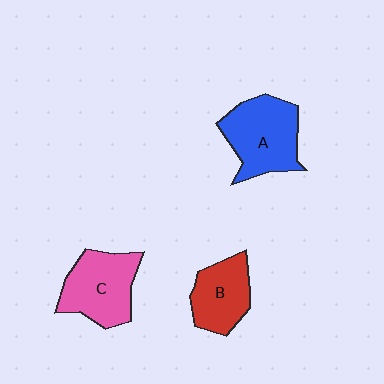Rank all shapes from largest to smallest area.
From largest to smallest: A (blue), C (pink), B (red).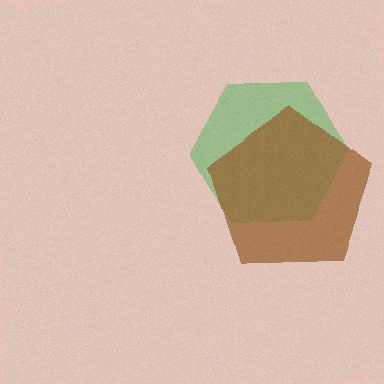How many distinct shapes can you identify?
There are 2 distinct shapes: a green hexagon, a brown pentagon.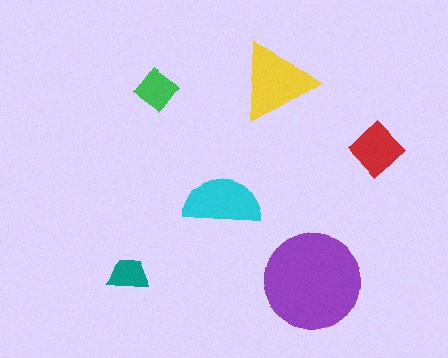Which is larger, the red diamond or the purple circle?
The purple circle.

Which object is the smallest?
The teal trapezoid.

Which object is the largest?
The purple circle.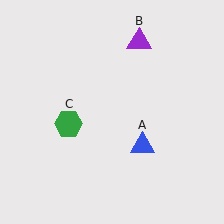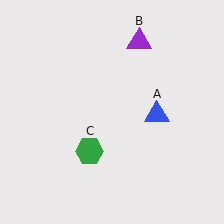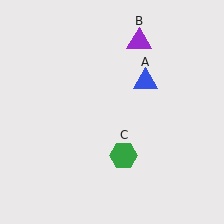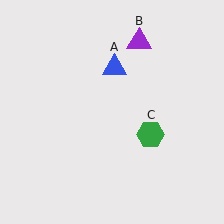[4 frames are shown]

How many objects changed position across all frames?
2 objects changed position: blue triangle (object A), green hexagon (object C).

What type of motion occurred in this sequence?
The blue triangle (object A), green hexagon (object C) rotated counterclockwise around the center of the scene.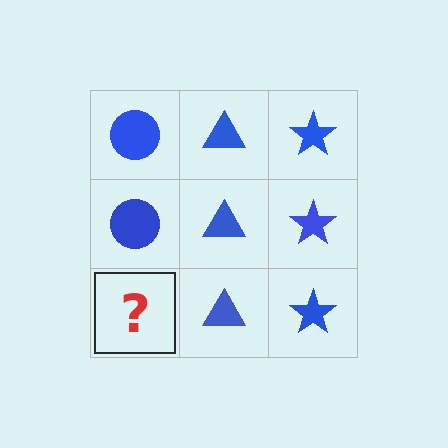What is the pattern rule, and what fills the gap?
The rule is that each column has a consistent shape. The gap should be filled with a blue circle.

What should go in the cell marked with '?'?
The missing cell should contain a blue circle.